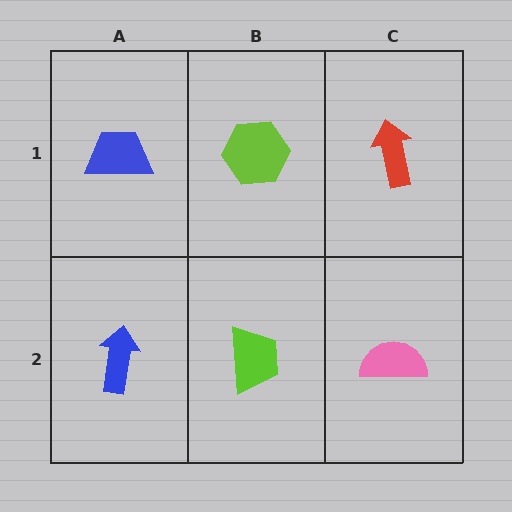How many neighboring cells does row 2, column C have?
2.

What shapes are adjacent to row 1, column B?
A lime trapezoid (row 2, column B), a blue trapezoid (row 1, column A), a red arrow (row 1, column C).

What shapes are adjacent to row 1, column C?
A pink semicircle (row 2, column C), a lime hexagon (row 1, column B).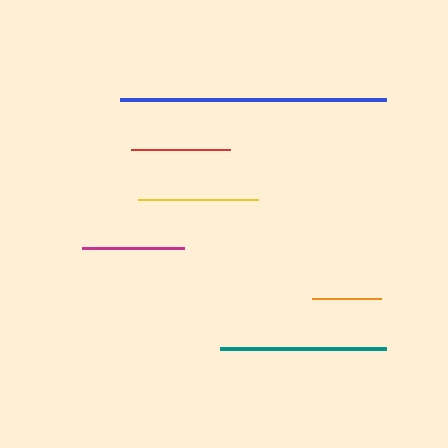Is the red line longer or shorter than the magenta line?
The magenta line is longer than the red line.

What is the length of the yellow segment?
The yellow segment is approximately 120 pixels long.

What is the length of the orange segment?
The orange segment is approximately 69 pixels long.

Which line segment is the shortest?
The orange line is the shortest at approximately 69 pixels.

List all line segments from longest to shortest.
From longest to shortest: blue, teal, yellow, magenta, red, orange.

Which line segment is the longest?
The blue line is the longest at approximately 265 pixels.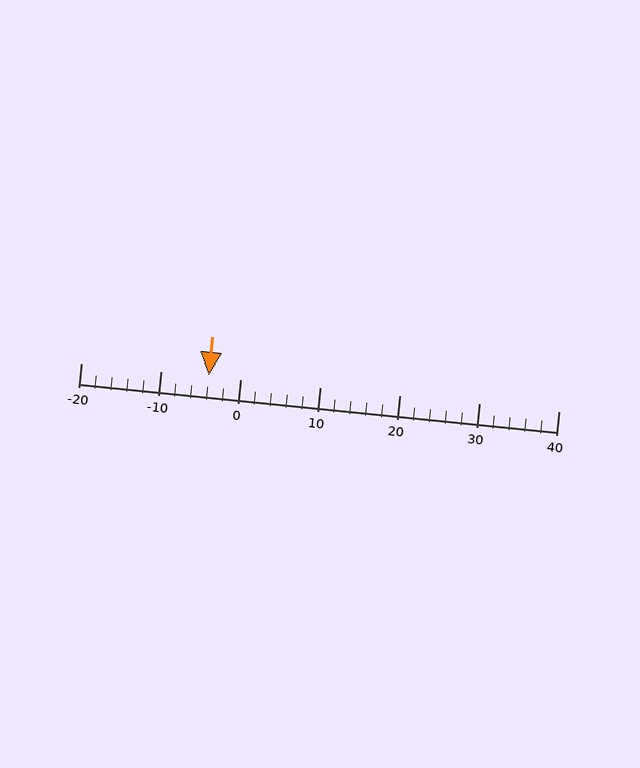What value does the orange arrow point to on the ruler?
The orange arrow points to approximately -4.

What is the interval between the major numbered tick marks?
The major tick marks are spaced 10 units apart.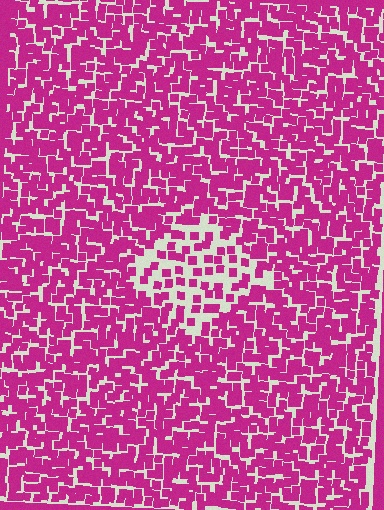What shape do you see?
I see a diamond.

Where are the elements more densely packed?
The elements are more densely packed outside the diamond boundary.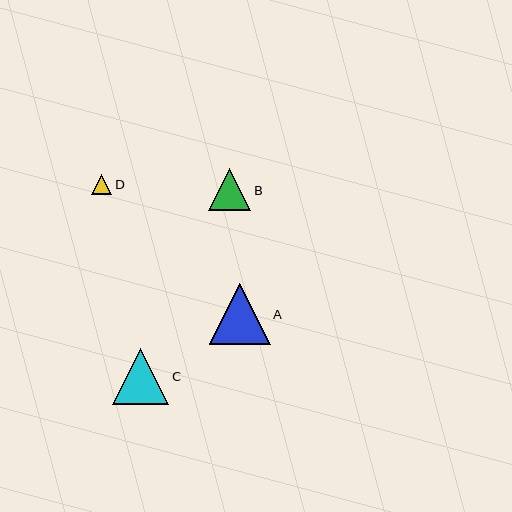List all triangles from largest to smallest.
From largest to smallest: A, C, B, D.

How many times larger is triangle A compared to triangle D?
Triangle A is approximately 3.0 times the size of triangle D.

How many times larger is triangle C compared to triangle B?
Triangle C is approximately 1.3 times the size of triangle B.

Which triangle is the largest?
Triangle A is the largest with a size of approximately 61 pixels.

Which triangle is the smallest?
Triangle D is the smallest with a size of approximately 20 pixels.